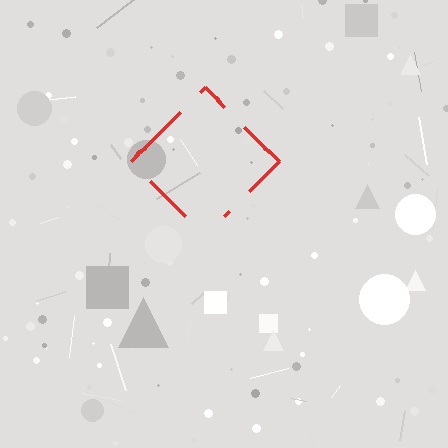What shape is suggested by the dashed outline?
The dashed outline suggests a diamond.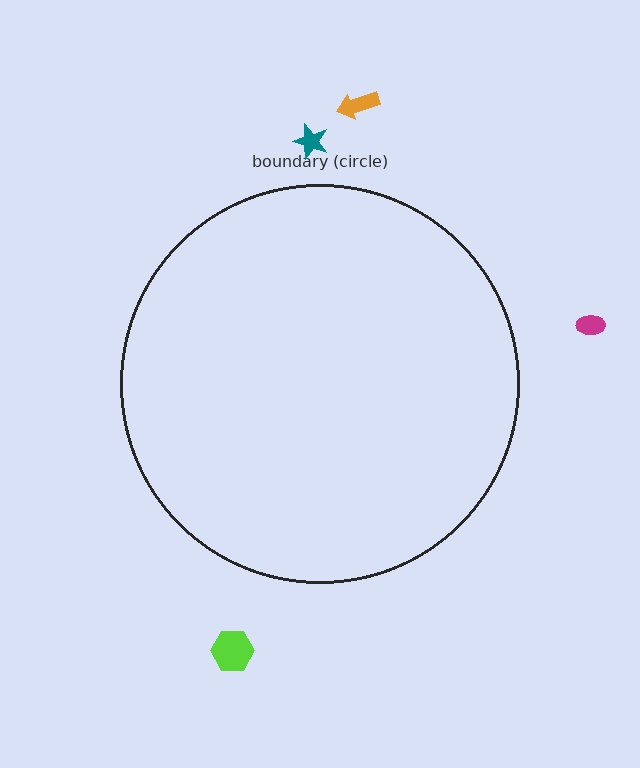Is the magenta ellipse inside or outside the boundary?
Outside.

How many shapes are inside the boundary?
0 inside, 4 outside.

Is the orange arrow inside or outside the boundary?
Outside.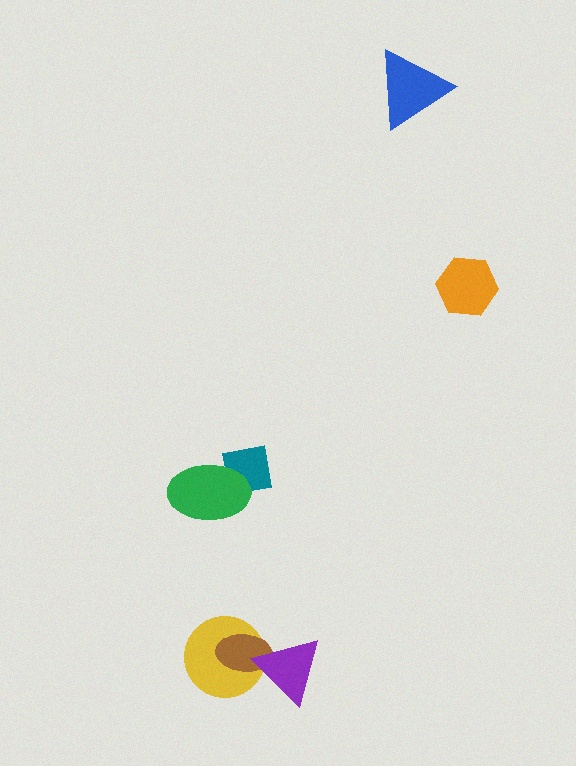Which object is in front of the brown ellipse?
The purple triangle is in front of the brown ellipse.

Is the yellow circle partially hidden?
Yes, it is partially covered by another shape.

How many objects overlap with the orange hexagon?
0 objects overlap with the orange hexagon.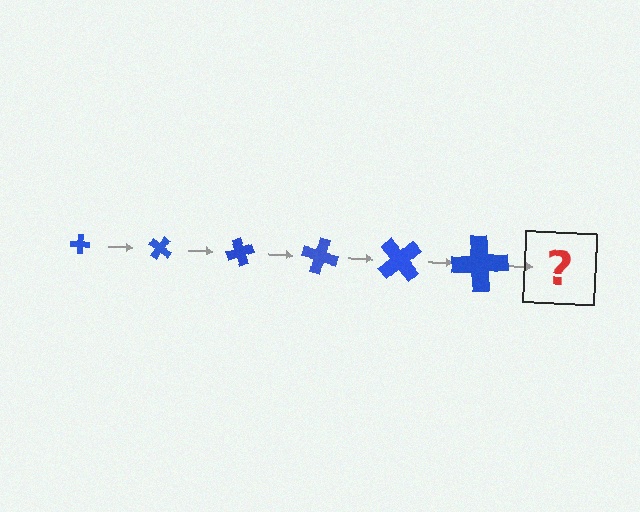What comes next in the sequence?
The next element should be a cross, larger than the previous one and rotated 210 degrees from the start.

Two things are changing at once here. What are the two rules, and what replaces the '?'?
The two rules are that the cross grows larger each step and it rotates 35 degrees each step. The '?' should be a cross, larger than the previous one and rotated 210 degrees from the start.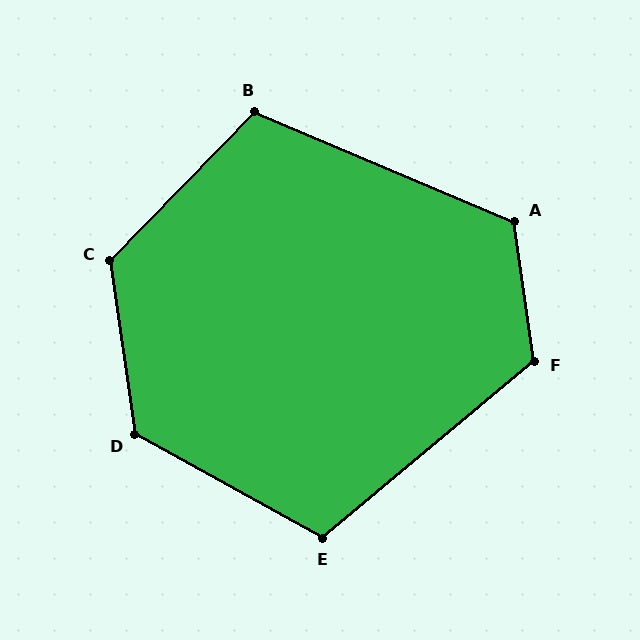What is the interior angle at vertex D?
Approximately 127 degrees (obtuse).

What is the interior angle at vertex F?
Approximately 122 degrees (obtuse).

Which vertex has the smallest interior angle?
B, at approximately 111 degrees.